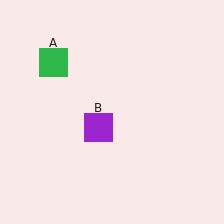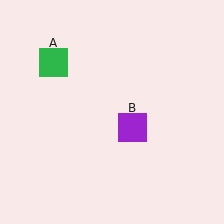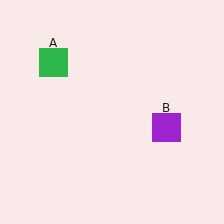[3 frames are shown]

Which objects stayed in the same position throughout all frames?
Green square (object A) remained stationary.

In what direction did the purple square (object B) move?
The purple square (object B) moved right.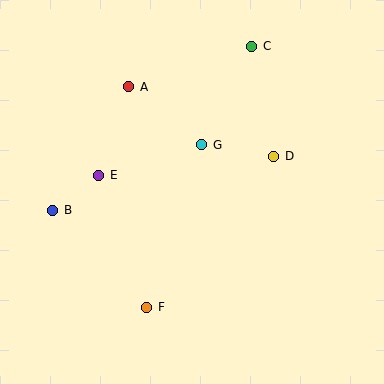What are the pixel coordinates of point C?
Point C is at (252, 46).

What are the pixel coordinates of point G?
Point G is at (202, 145).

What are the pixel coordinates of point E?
Point E is at (99, 175).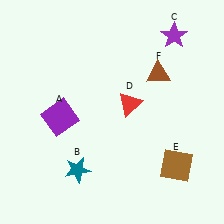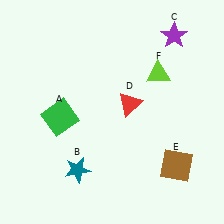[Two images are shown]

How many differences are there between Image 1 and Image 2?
There are 2 differences between the two images.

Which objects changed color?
A changed from purple to green. F changed from brown to lime.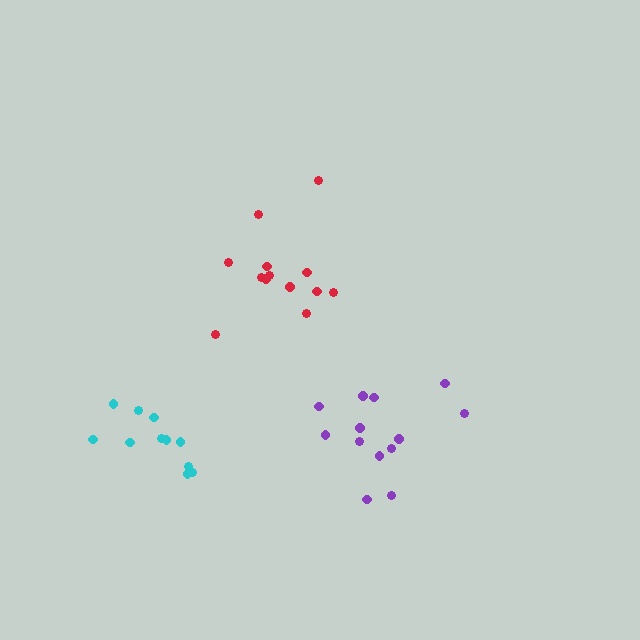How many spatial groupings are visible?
There are 3 spatial groupings.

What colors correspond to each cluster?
The clusters are colored: cyan, red, purple.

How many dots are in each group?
Group 1: 11 dots, Group 2: 13 dots, Group 3: 13 dots (37 total).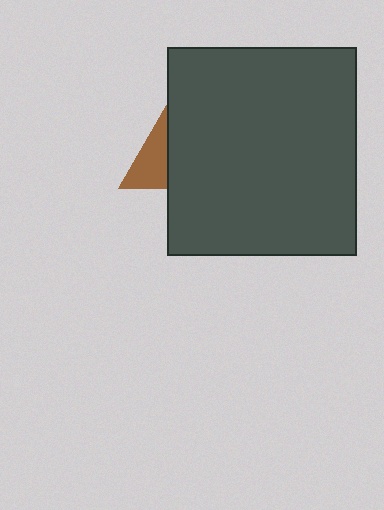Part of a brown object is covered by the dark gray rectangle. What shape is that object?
It is a triangle.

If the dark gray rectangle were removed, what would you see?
You would see the complete brown triangle.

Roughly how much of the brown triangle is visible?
A small part of it is visible (roughly 44%).